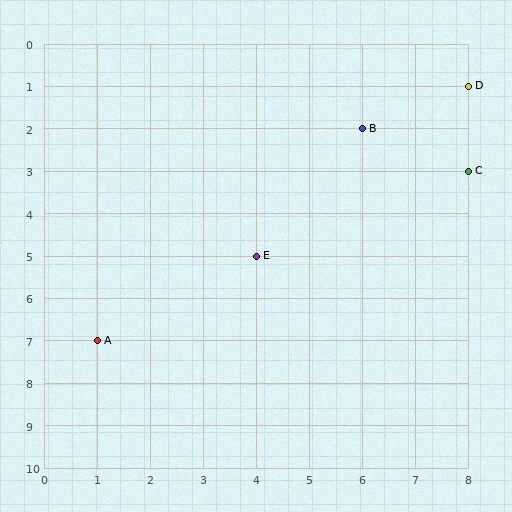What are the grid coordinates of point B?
Point B is at grid coordinates (6, 2).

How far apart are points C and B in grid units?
Points C and B are 2 columns and 1 row apart (about 2.2 grid units diagonally).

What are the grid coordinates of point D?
Point D is at grid coordinates (8, 1).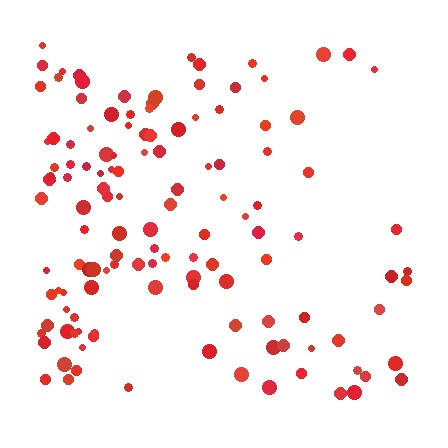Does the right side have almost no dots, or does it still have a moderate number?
Still a moderate number, just noticeably fewer than the left.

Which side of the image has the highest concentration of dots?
The left.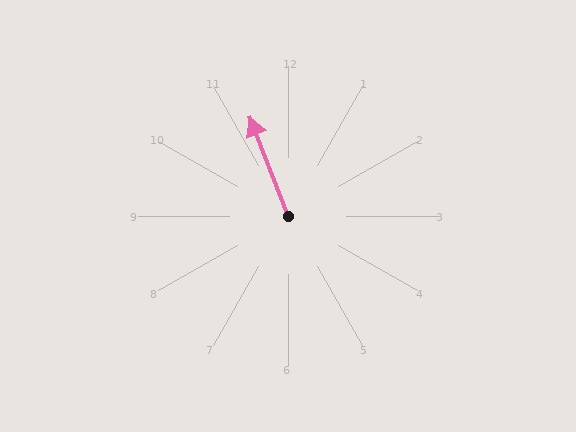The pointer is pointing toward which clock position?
Roughly 11 o'clock.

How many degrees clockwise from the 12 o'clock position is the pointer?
Approximately 339 degrees.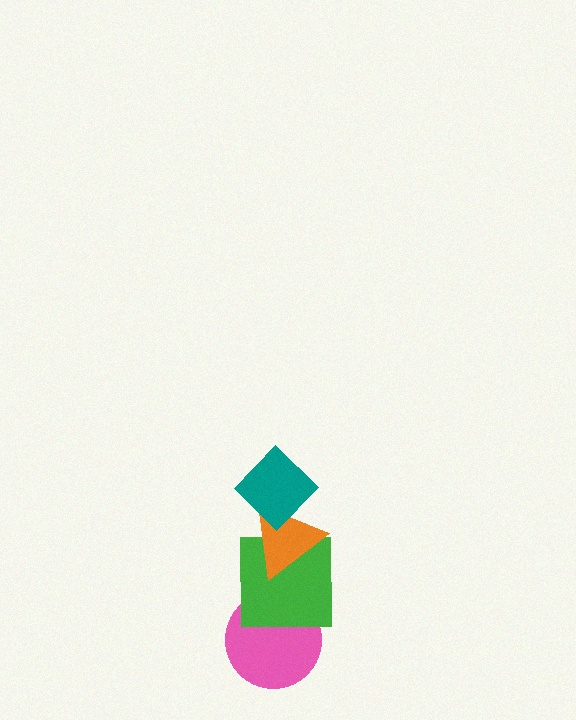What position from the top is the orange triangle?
The orange triangle is 2nd from the top.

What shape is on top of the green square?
The orange triangle is on top of the green square.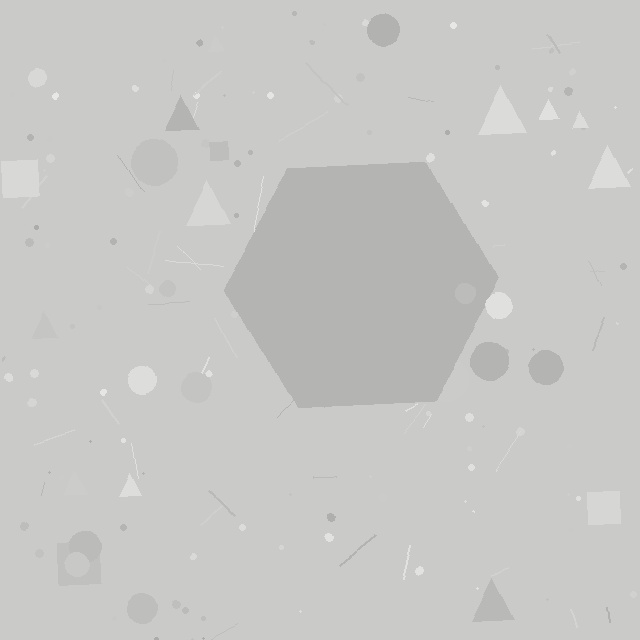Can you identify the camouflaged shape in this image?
The camouflaged shape is a hexagon.